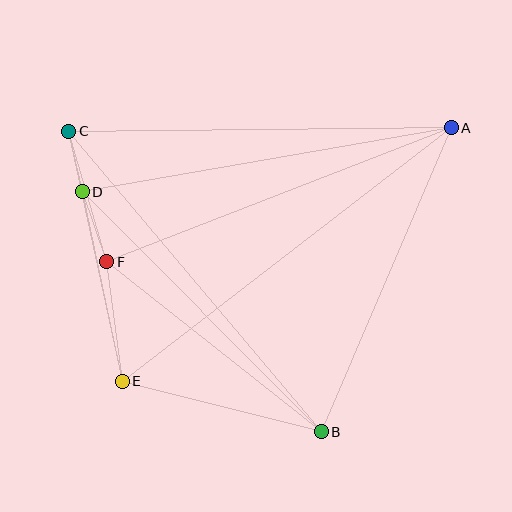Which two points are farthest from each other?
Points A and E are farthest from each other.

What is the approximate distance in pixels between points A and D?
The distance between A and D is approximately 375 pixels.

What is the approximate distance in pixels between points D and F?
The distance between D and F is approximately 74 pixels.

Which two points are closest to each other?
Points C and D are closest to each other.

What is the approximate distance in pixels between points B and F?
The distance between B and F is approximately 273 pixels.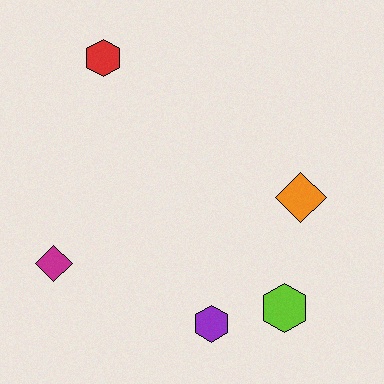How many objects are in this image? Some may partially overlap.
There are 5 objects.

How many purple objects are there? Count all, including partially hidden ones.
There is 1 purple object.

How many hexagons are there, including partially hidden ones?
There are 3 hexagons.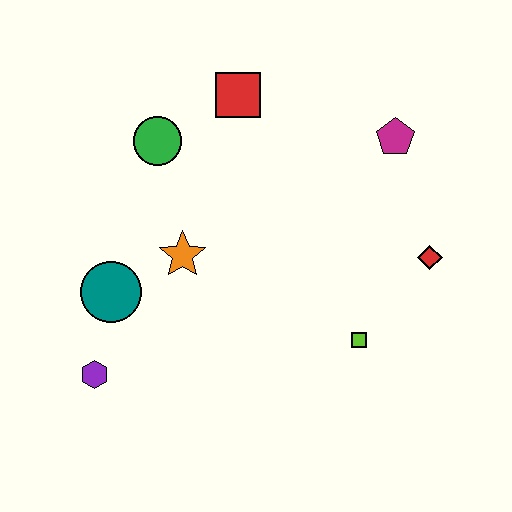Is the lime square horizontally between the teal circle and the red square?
No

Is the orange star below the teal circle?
No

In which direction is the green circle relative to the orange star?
The green circle is above the orange star.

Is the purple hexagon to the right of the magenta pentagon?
No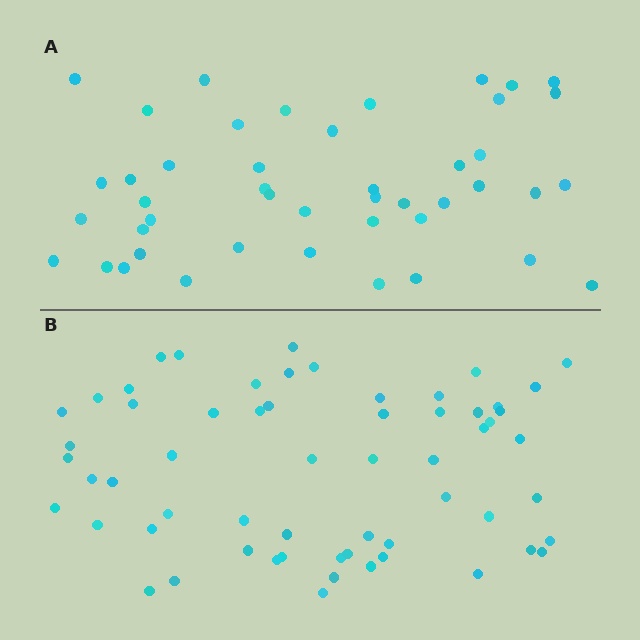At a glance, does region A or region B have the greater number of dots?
Region B (the bottom region) has more dots.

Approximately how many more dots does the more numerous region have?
Region B has approximately 15 more dots than region A.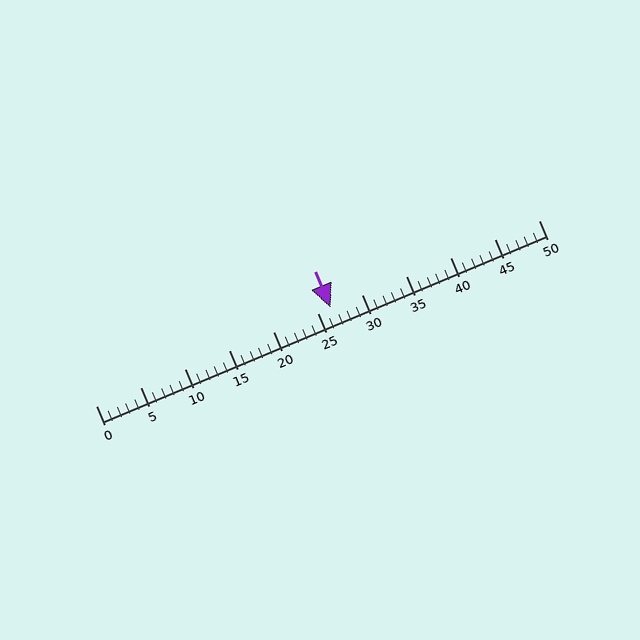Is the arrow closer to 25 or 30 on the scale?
The arrow is closer to 25.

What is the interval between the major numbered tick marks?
The major tick marks are spaced 5 units apart.